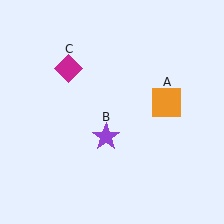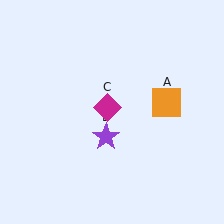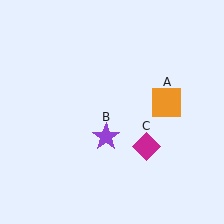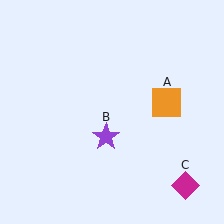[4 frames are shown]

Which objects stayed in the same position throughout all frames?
Orange square (object A) and purple star (object B) remained stationary.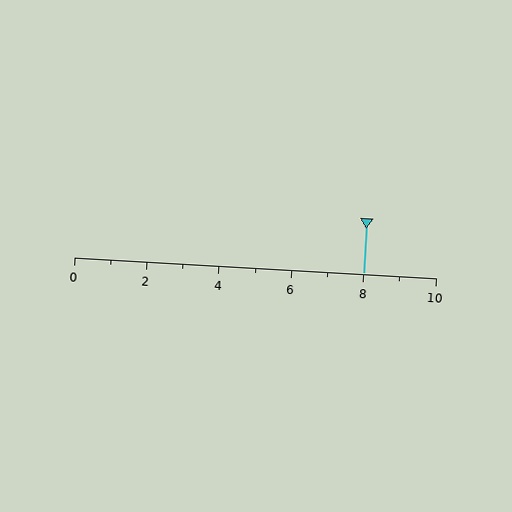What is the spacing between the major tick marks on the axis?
The major ticks are spaced 2 apart.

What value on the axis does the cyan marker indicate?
The marker indicates approximately 8.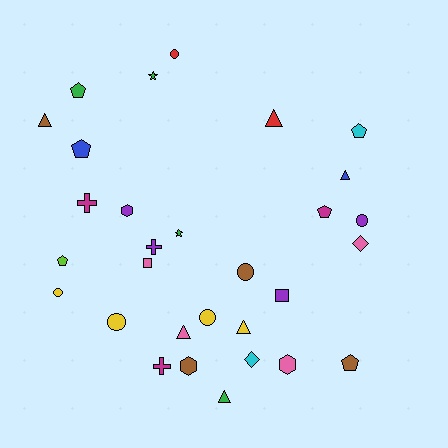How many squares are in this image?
There are 2 squares.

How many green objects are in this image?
There are 4 green objects.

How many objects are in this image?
There are 30 objects.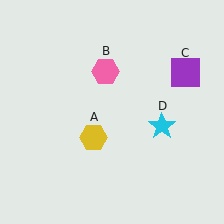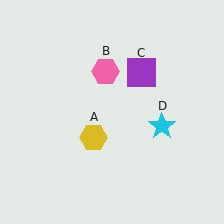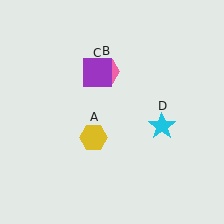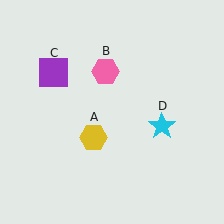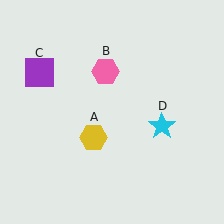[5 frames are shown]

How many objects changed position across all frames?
1 object changed position: purple square (object C).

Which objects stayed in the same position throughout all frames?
Yellow hexagon (object A) and pink hexagon (object B) and cyan star (object D) remained stationary.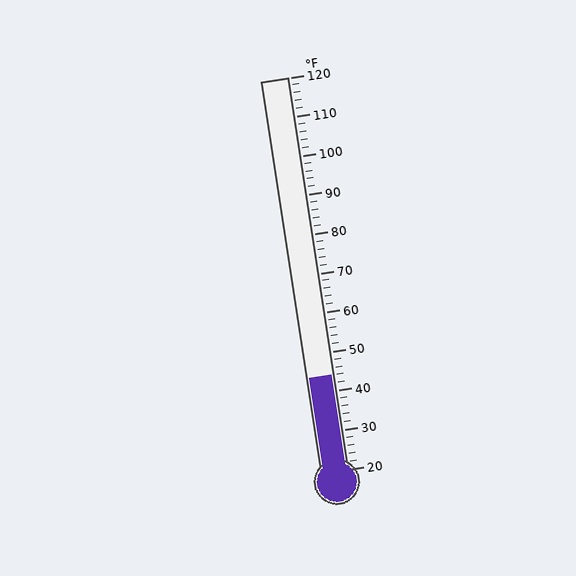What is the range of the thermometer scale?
The thermometer scale ranges from 20°F to 120°F.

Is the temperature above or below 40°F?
The temperature is above 40°F.